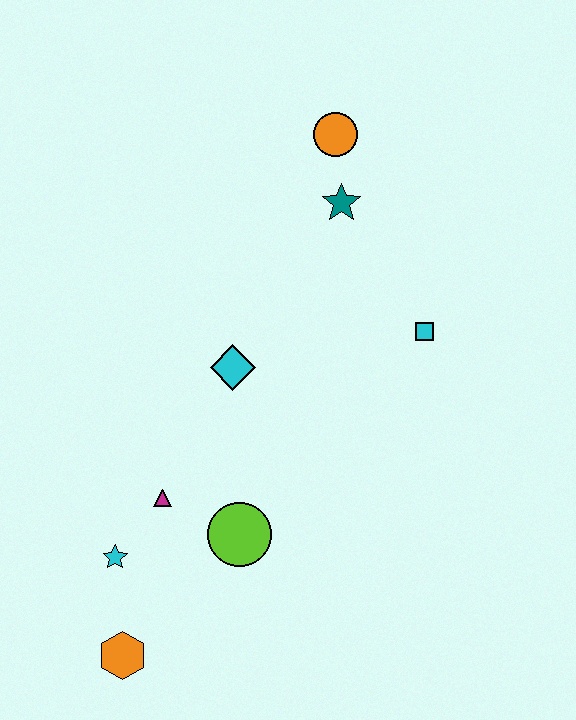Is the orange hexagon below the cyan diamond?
Yes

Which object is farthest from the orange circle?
The orange hexagon is farthest from the orange circle.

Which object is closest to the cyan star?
The magenta triangle is closest to the cyan star.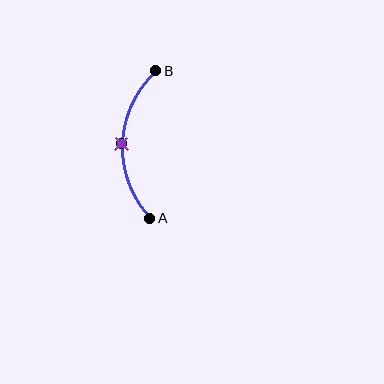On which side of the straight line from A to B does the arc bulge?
The arc bulges to the left of the straight line connecting A and B.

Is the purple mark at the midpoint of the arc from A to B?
Yes. The purple mark lies on the arc at equal arc-length from both A and B — it is the arc midpoint.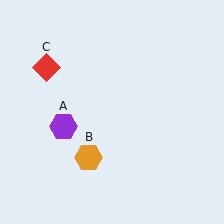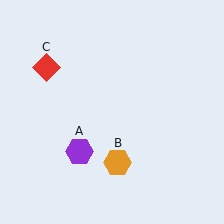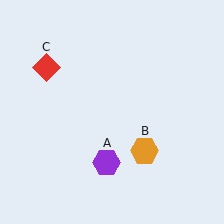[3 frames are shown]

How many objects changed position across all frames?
2 objects changed position: purple hexagon (object A), orange hexagon (object B).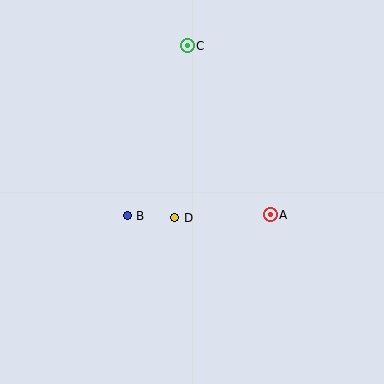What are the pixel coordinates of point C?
Point C is at (187, 46).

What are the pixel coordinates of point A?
Point A is at (270, 215).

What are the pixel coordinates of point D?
Point D is at (175, 218).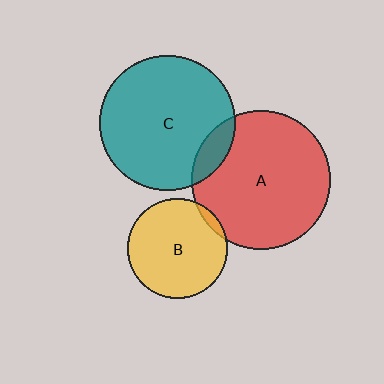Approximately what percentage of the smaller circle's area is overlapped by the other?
Approximately 10%.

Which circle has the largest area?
Circle A (red).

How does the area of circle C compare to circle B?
Approximately 1.8 times.